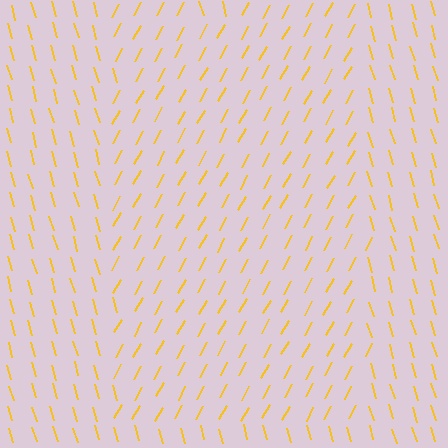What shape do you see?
I see a rectangle.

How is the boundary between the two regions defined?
The boundary is defined purely by a change in line orientation (approximately 45 degrees difference). All lines are the same color and thickness.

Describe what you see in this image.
The image is filled with small yellow line segments. A rectangle region in the image has lines oriented differently from the surrounding lines, creating a visible texture boundary.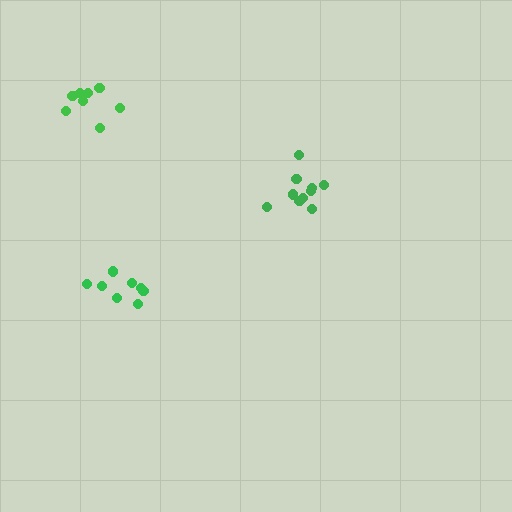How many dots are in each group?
Group 1: 8 dots, Group 2: 8 dots, Group 3: 10 dots (26 total).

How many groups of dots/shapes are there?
There are 3 groups.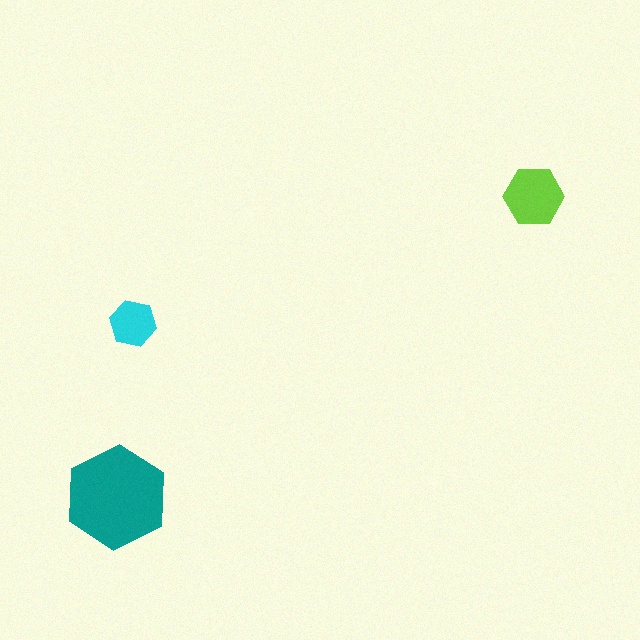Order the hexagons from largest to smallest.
the teal one, the lime one, the cyan one.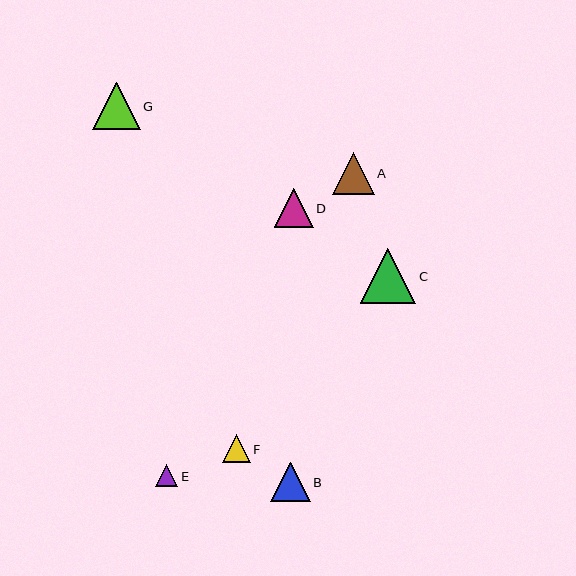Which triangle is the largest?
Triangle C is the largest with a size of approximately 55 pixels.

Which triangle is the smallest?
Triangle E is the smallest with a size of approximately 22 pixels.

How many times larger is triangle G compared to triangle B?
Triangle G is approximately 1.2 times the size of triangle B.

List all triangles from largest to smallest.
From largest to smallest: C, G, A, B, D, F, E.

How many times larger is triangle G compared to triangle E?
Triangle G is approximately 2.2 times the size of triangle E.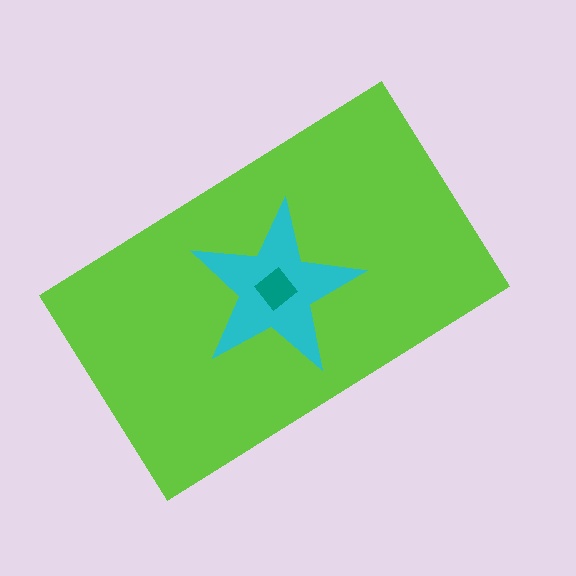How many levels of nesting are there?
3.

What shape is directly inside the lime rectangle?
The cyan star.